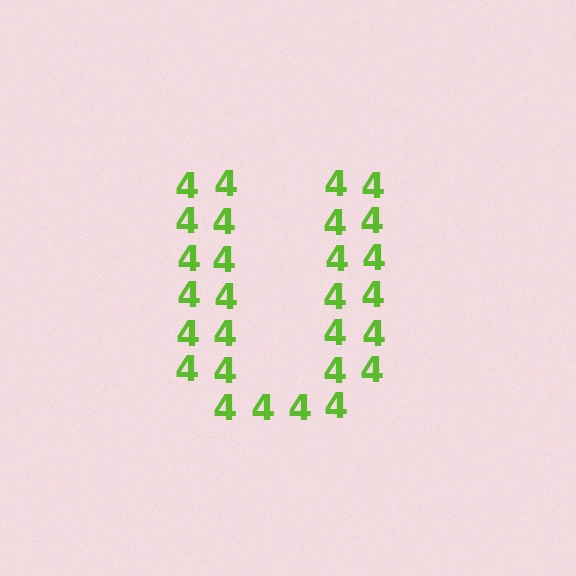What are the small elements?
The small elements are digit 4's.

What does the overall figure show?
The overall figure shows the letter U.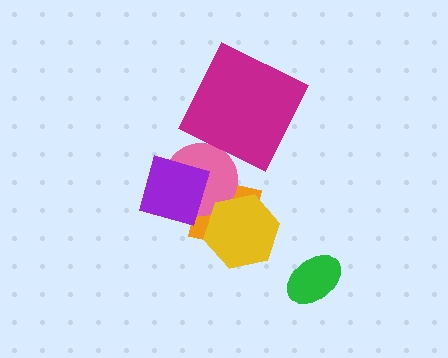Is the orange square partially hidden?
Yes, it is partially covered by another shape.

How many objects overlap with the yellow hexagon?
2 objects overlap with the yellow hexagon.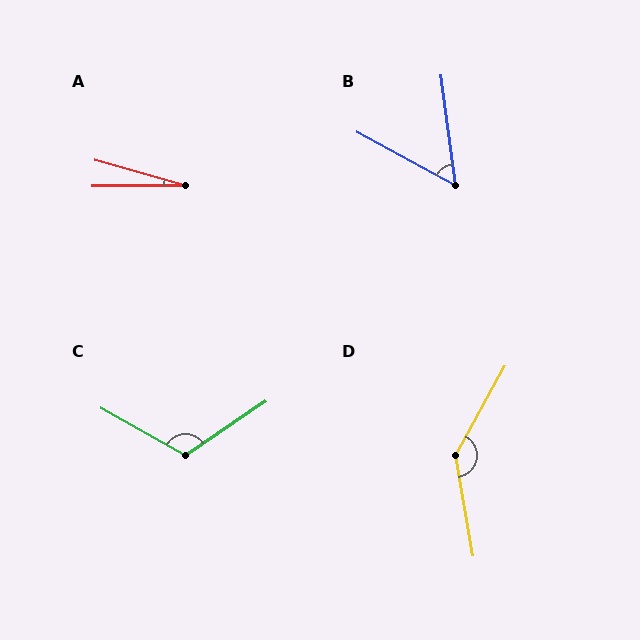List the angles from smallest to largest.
A (16°), B (54°), C (117°), D (141°).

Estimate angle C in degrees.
Approximately 117 degrees.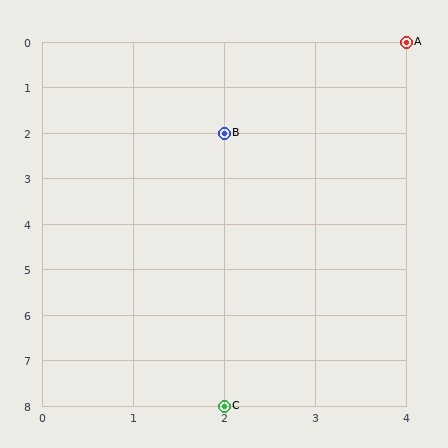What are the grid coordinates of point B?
Point B is at grid coordinates (2, 2).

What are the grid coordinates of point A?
Point A is at grid coordinates (4, 0).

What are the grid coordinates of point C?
Point C is at grid coordinates (2, 8).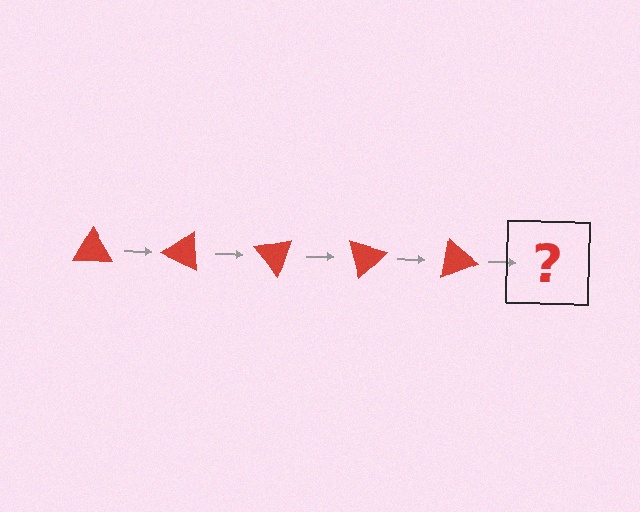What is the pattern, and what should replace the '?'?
The pattern is that the triangle rotates 25 degrees each step. The '?' should be a red triangle rotated 125 degrees.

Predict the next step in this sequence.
The next step is a red triangle rotated 125 degrees.